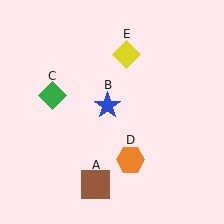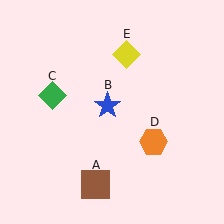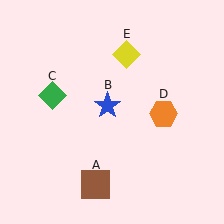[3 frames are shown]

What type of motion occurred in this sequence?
The orange hexagon (object D) rotated counterclockwise around the center of the scene.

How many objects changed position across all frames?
1 object changed position: orange hexagon (object D).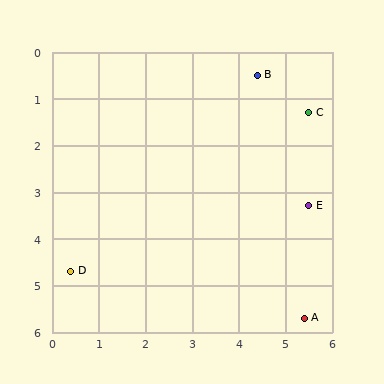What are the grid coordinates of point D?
Point D is at approximately (0.4, 4.7).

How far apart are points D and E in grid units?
Points D and E are about 5.3 grid units apart.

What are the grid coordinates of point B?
Point B is at approximately (4.4, 0.5).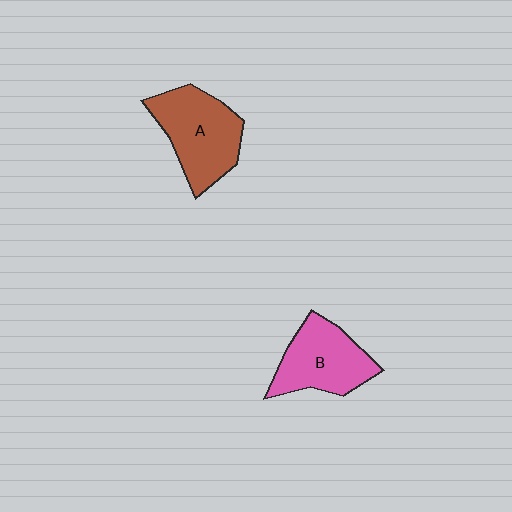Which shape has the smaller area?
Shape B (pink).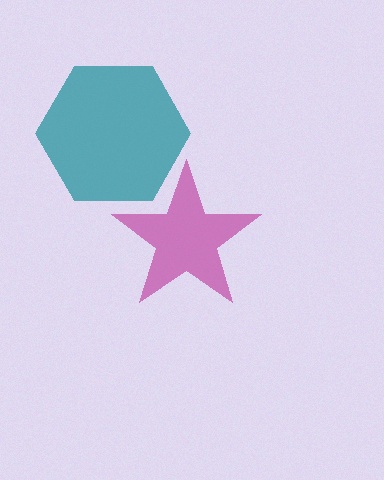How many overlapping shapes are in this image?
There are 2 overlapping shapes in the image.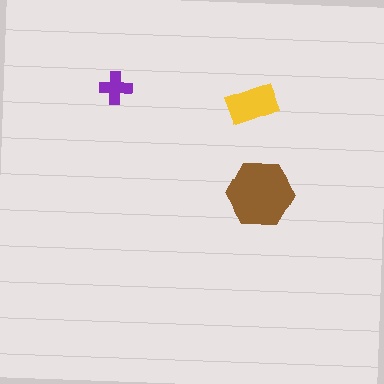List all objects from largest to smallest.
The brown hexagon, the yellow rectangle, the purple cross.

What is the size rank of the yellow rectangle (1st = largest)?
2nd.